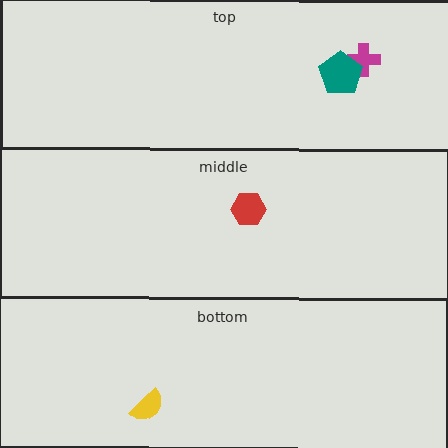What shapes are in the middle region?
The red hexagon.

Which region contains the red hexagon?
The middle region.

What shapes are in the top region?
The magenta cross, the teal pentagon.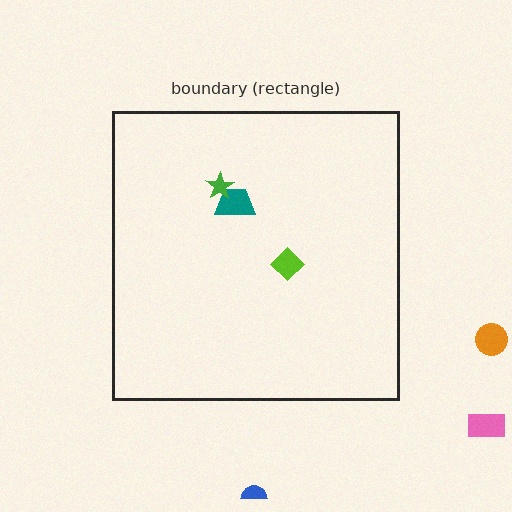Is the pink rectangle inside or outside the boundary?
Outside.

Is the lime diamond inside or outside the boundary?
Inside.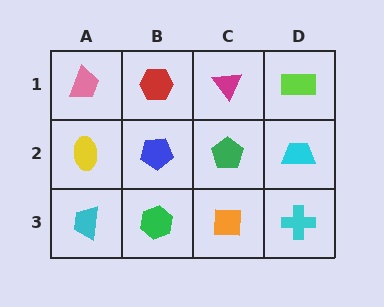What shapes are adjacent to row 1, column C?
A green pentagon (row 2, column C), a red hexagon (row 1, column B), a lime rectangle (row 1, column D).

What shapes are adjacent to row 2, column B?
A red hexagon (row 1, column B), a green hexagon (row 3, column B), a yellow ellipse (row 2, column A), a green pentagon (row 2, column C).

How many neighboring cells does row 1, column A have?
2.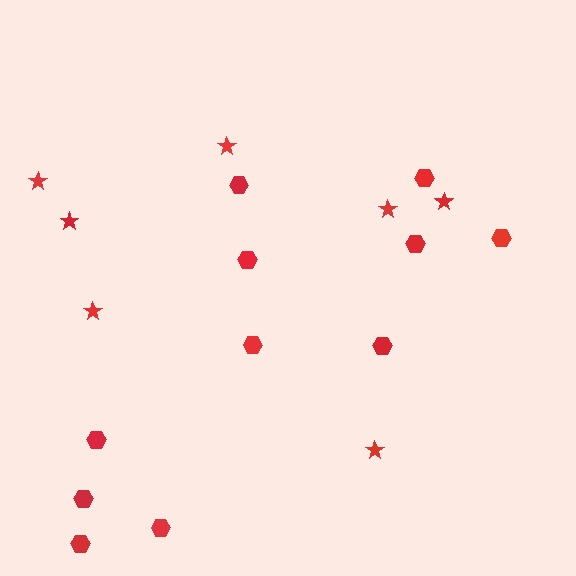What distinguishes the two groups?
There are 2 groups: one group of hexagons (11) and one group of stars (7).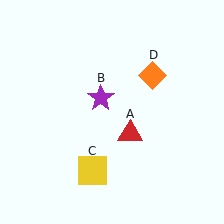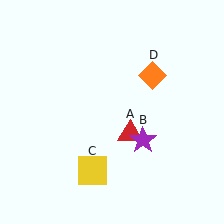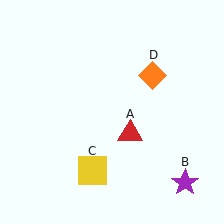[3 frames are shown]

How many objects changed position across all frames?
1 object changed position: purple star (object B).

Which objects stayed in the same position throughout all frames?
Red triangle (object A) and yellow square (object C) and orange diamond (object D) remained stationary.